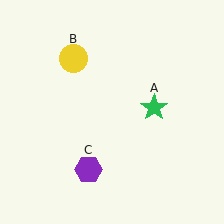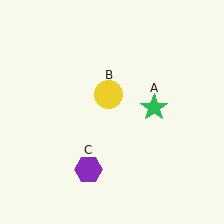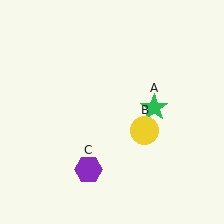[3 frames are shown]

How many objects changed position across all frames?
1 object changed position: yellow circle (object B).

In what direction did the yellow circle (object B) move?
The yellow circle (object B) moved down and to the right.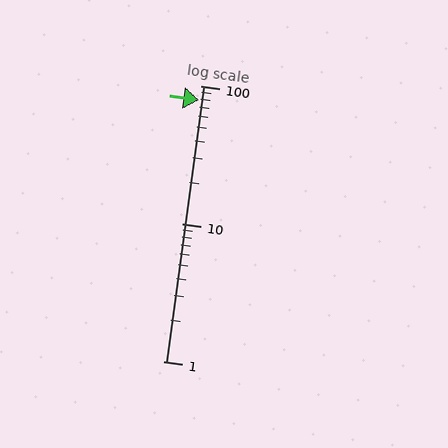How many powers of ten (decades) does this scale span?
The scale spans 2 decades, from 1 to 100.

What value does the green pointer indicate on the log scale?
The pointer indicates approximately 79.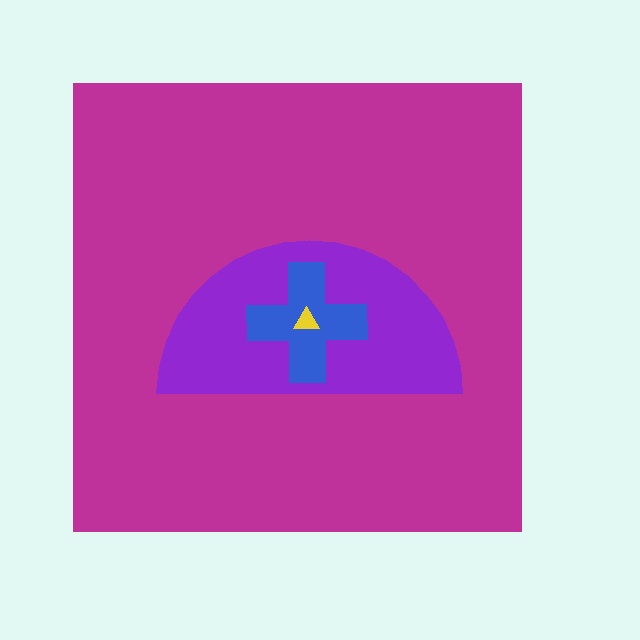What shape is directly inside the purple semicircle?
The blue cross.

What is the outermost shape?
The magenta square.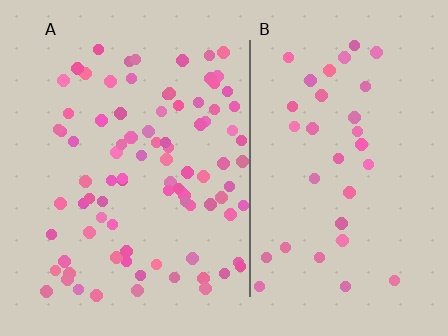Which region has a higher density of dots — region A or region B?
A (the left).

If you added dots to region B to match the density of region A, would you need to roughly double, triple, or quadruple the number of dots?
Approximately triple.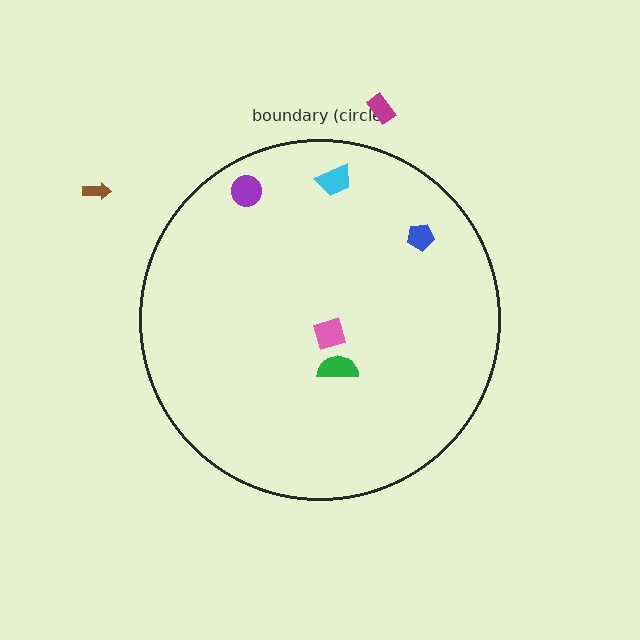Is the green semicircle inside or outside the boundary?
Inside.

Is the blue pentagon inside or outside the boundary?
Inside.